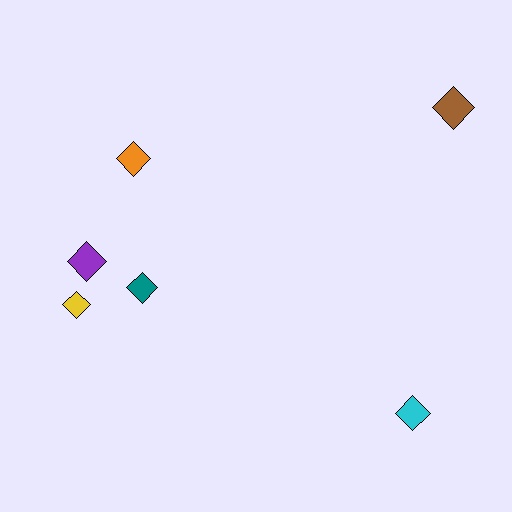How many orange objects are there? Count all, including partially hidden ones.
There is 1 orange object.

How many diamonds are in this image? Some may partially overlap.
There are 6 diamonds.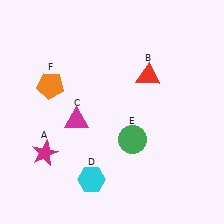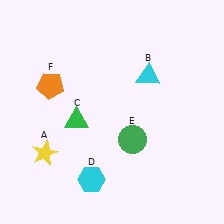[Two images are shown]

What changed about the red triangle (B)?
In Image 1, B is red. In Image 2, it changed to cyan.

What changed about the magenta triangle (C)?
In Image 1, C is magenta. In Image 2, it changed to green.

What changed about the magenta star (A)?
In Image 1, A is magenta. In Image 2, it changed to yellow.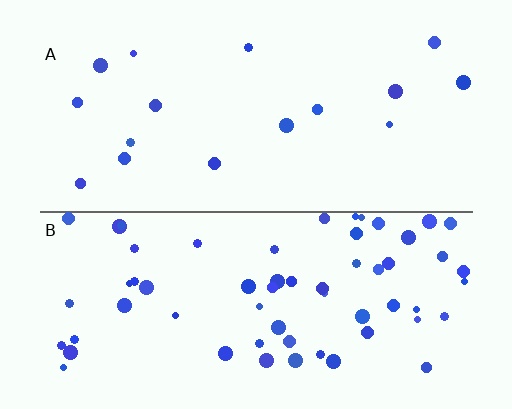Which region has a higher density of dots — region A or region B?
B (the bottom).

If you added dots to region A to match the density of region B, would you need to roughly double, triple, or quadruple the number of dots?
Approximately quadruple.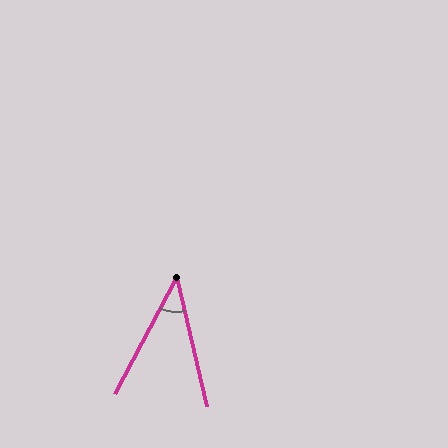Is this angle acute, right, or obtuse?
It is acute.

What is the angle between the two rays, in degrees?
Approximately 41 degrees.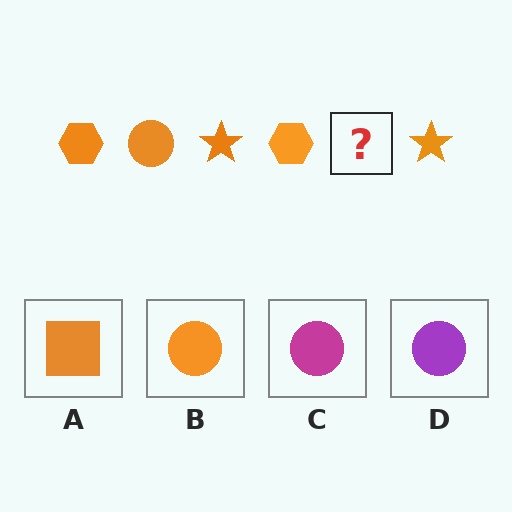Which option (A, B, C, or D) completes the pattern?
B.